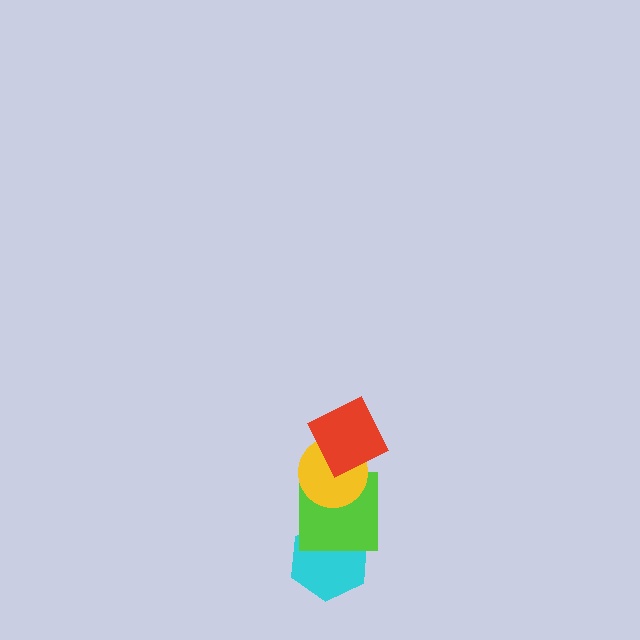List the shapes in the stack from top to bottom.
From top to bottom: the red square, the yellow circle, the lime square, the cyan hexagon.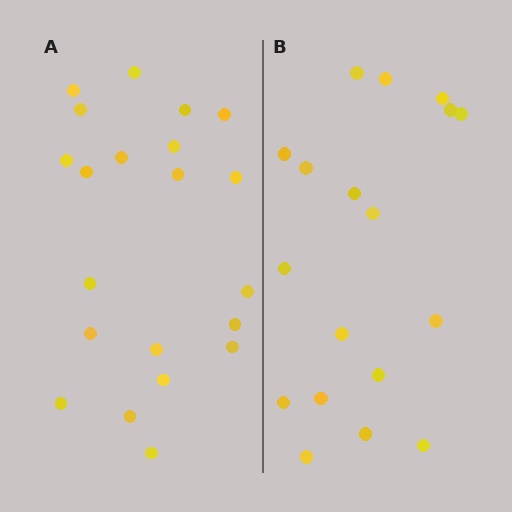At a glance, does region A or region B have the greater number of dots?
Region A (the left region) has more dots.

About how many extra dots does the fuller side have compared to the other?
Region A has just a few more — roughly 2 or 3 more dots than region B.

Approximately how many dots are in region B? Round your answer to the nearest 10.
About 20 dots. (The exact count is 18, which rounds to 20.)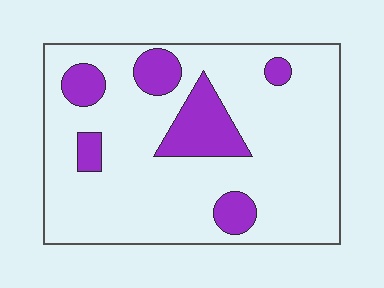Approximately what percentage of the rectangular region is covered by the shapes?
Approximately 20%.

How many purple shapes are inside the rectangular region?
6.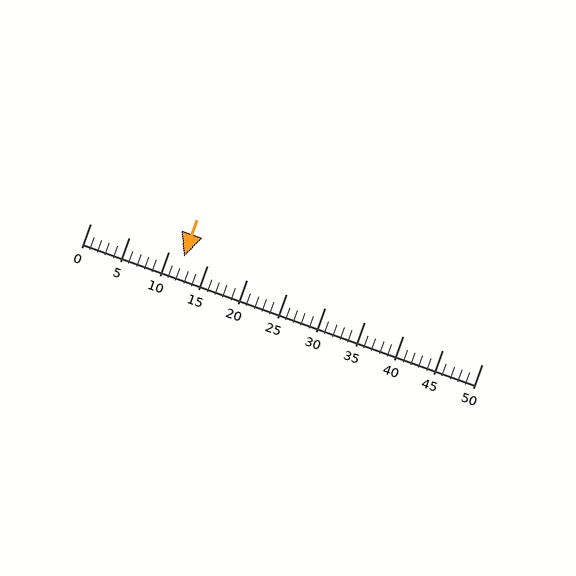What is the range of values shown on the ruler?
The ruler shows values from 0 to 50.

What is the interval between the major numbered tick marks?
The major tick marks are spaced 5 units apart.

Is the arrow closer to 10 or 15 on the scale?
The arrow is closer to 10.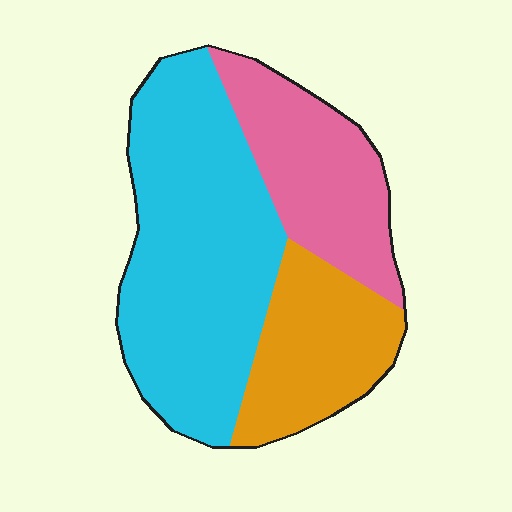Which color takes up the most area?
Cyan, at roughly 50%.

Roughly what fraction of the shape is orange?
Orange covers about 25% of the shape.